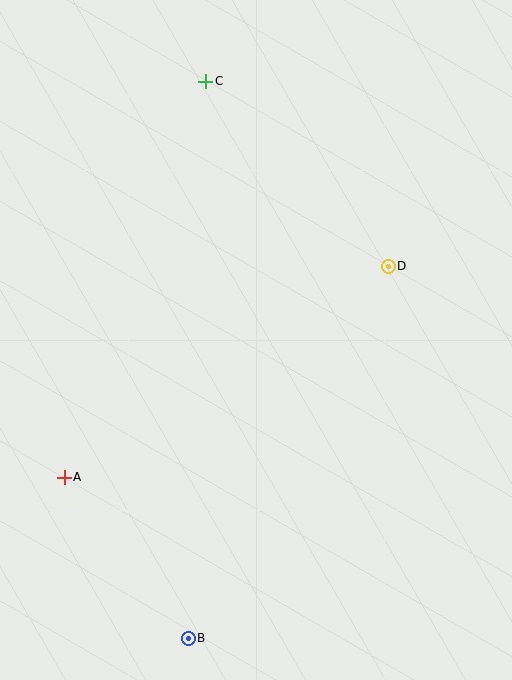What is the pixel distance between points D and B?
The distance between D and B is 422 pixels.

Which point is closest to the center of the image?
Point D at (388, 266) is closest to the center.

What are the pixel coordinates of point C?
Point C is at (206, 81).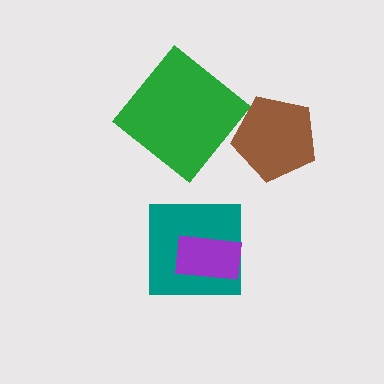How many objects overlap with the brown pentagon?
0 objects overlap with the brown pentagon.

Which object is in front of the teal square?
The purple rectangle is in front of the teal square.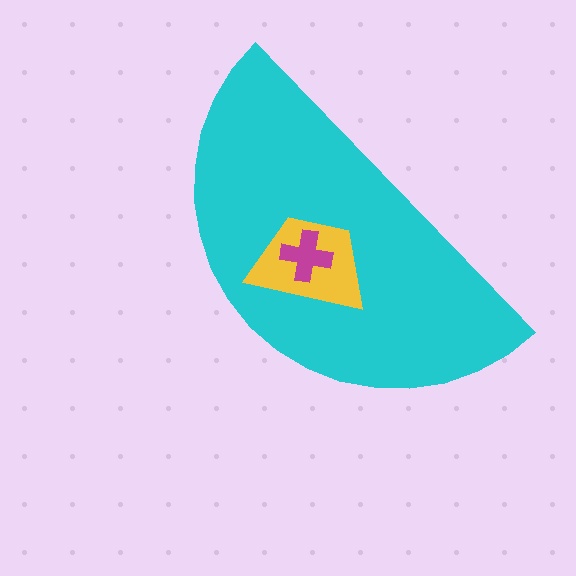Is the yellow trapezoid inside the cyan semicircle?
Yes.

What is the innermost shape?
The magenta cross.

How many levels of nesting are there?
3.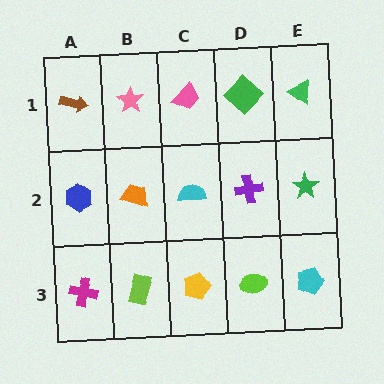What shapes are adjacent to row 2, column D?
A green diamond (row 1, column D), a lime ellipse (row 3, column D), a cyan semicircle (row 2, column C), a green star (row 2, column E).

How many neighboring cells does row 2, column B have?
4.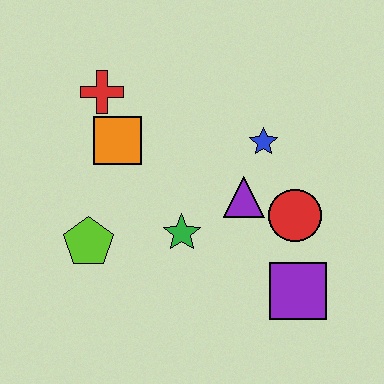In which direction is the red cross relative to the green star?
The red cross is above the green star.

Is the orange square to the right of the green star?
No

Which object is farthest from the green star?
The red cross is farthest from the green star.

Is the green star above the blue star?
No